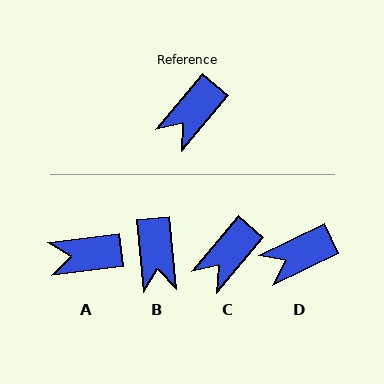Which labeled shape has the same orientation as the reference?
C.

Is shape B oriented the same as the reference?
No, it is off by about 45 degrees.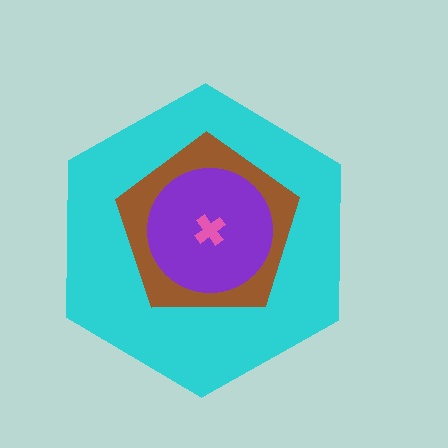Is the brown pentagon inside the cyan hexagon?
Yes.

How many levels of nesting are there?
4.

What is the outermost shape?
The cyan hexagon.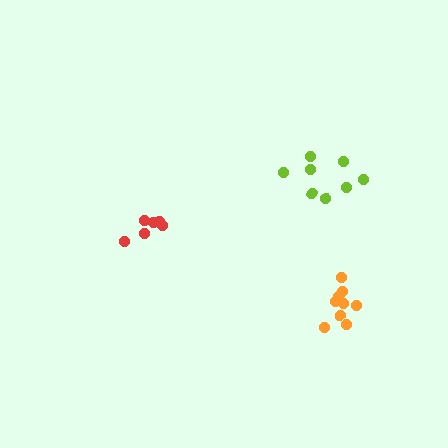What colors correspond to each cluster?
The clusters are colored: lime, red, orange.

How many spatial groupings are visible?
There are 3 spatial groupings.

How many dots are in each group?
Group 1: 8 dots, Group 2: 6 dots, Group 3: 9 dots (23 total).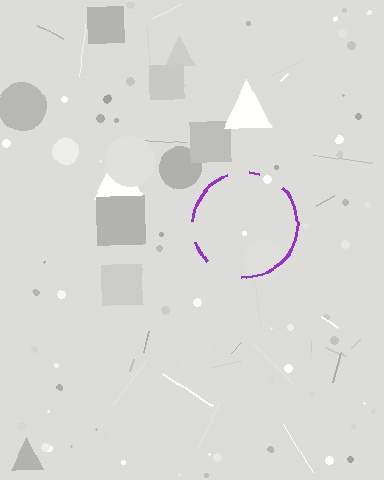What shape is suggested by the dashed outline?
The dashed outline suggests a circle.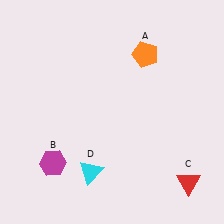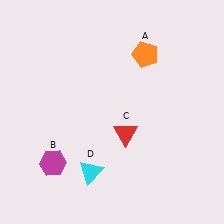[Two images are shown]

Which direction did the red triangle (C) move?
The red triangle (C) moved left.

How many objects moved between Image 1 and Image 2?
1 object moved between the two images.